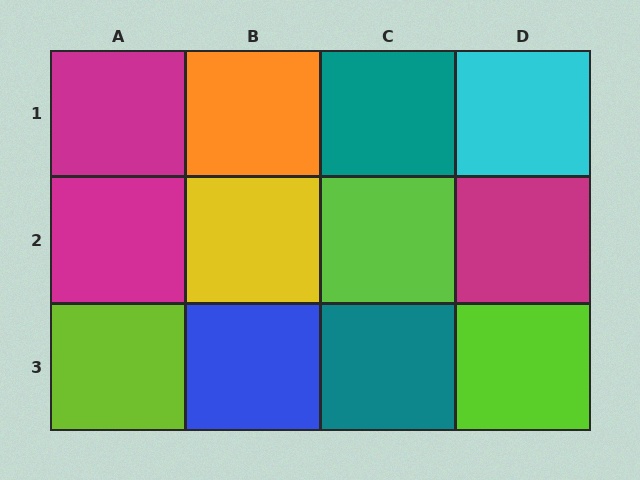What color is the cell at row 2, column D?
Magenta.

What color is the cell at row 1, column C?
Teal.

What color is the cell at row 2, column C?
Lime.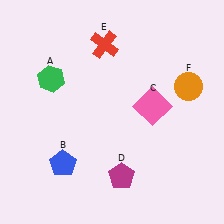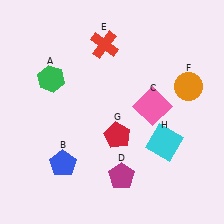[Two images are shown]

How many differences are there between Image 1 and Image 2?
There are 2 differences between the two images.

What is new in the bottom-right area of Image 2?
A red pentagon (G) was added in the bottom-right area of Image 2.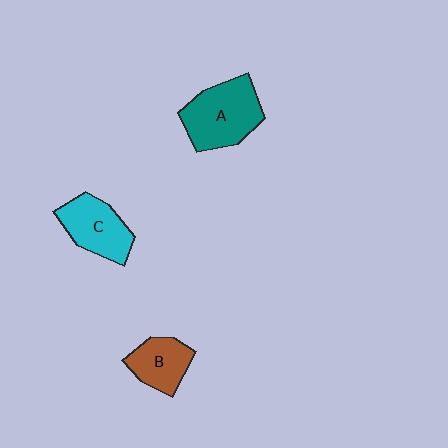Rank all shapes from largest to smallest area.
From largest to smallest: A (teal), C (cyan), B (brown).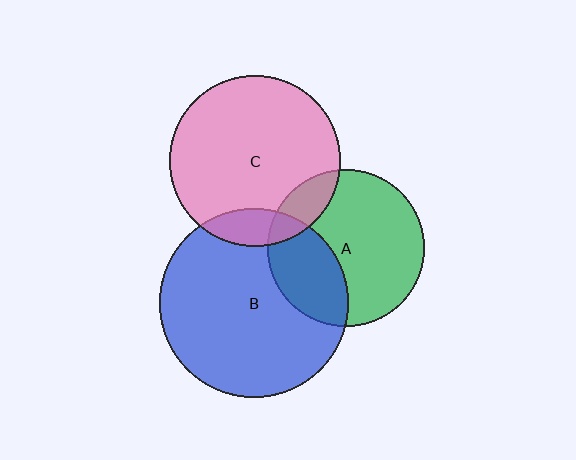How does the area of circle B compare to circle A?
Approximately 1.4 times.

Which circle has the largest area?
Circle B (blue).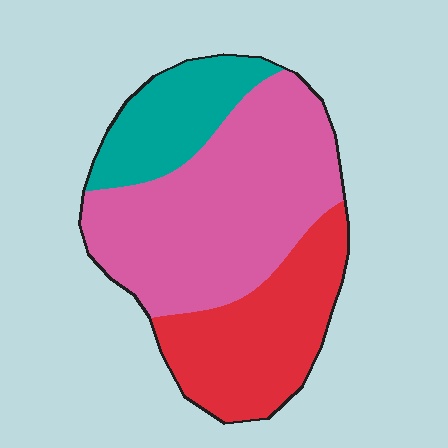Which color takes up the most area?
Pink, at roughly 50%.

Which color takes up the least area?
Teal, at roughly 20%.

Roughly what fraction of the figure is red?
Red takes up about one third (1/3) of the figure.